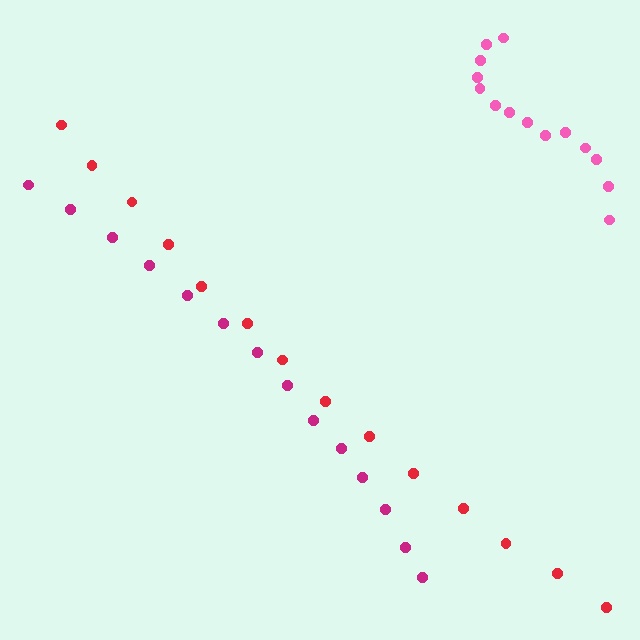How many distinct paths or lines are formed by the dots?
There are 3 distinct paths.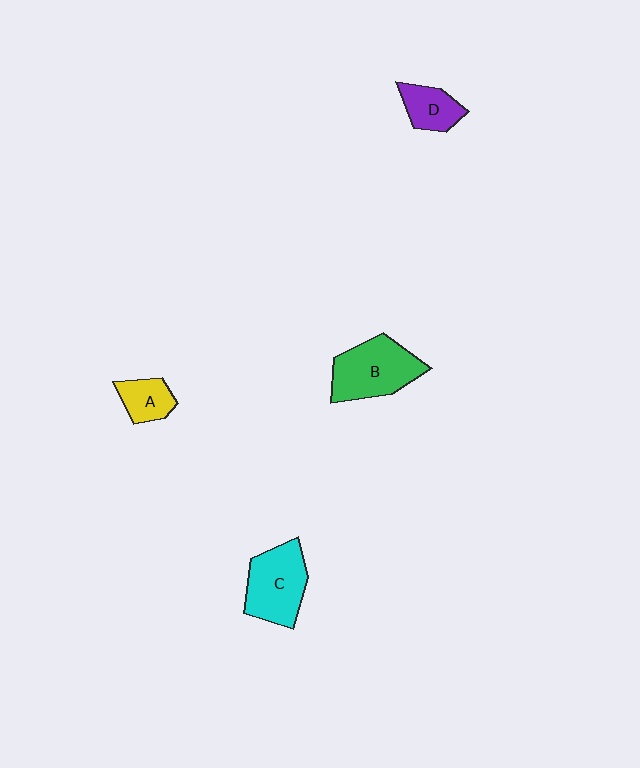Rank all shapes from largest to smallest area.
From largest to smallest: B (green), C (cyan), D (purple), A (yellow).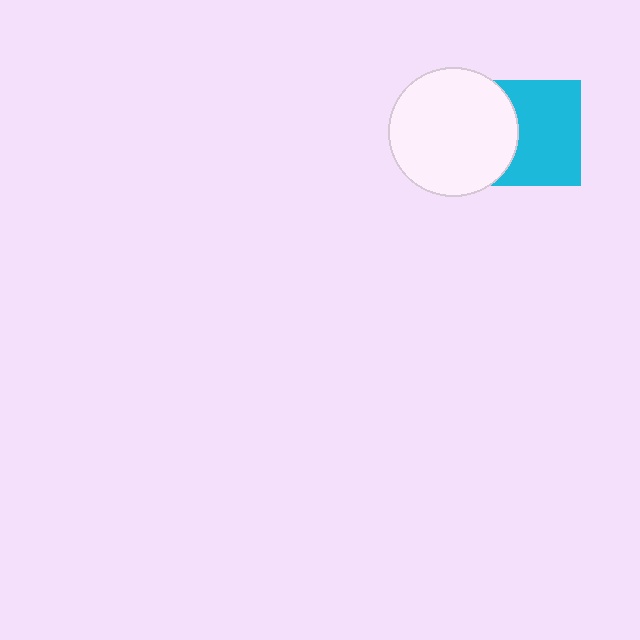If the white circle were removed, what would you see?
You would see the complete cyan square.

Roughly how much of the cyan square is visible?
Most of it is visible (roughly 67%).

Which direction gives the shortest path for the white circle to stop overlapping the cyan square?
Moving left gives the shortest separation.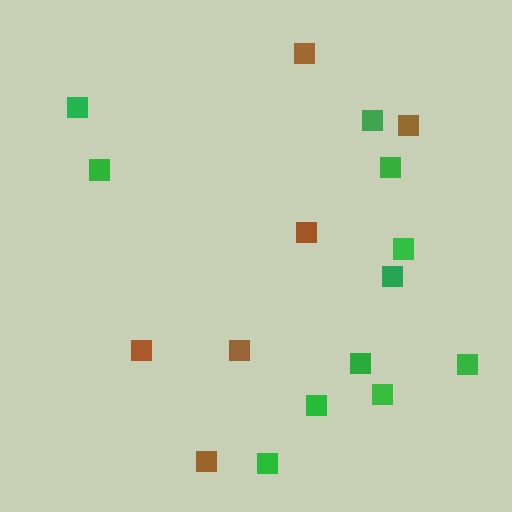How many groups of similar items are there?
There are 2 groups: one group of brown squares (6) and one group of green squares (11).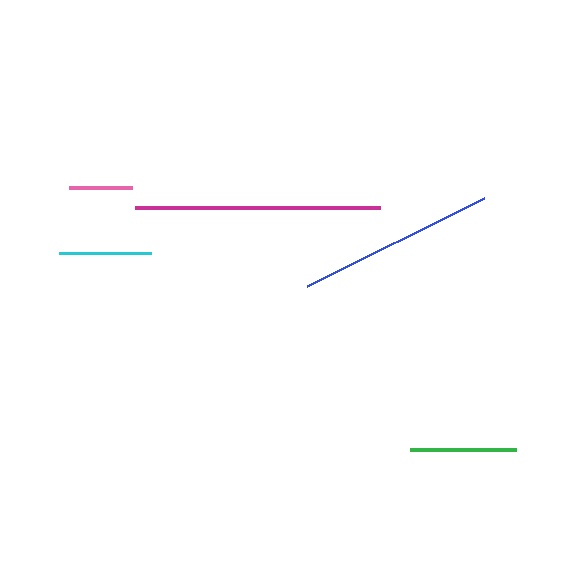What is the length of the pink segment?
The pink segment is approximately 63 pixels long.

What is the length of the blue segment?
The blue segment is approximately 198 pixels long.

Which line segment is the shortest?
The pink line is the shortest at approximately 63 pixels.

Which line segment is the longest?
The magenta line is the longest at approximately 246 pixels.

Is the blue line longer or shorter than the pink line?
The blue line is longer than the pink line.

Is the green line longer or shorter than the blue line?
The blue line is longer than the green line.